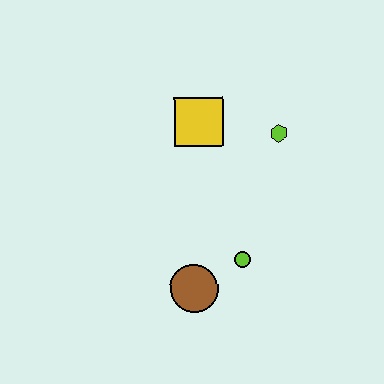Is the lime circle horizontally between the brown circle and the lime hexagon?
Yes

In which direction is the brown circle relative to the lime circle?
The brown circle is to the left of the lime circle.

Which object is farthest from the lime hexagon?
The brown circle is farthest from the lime hexagon.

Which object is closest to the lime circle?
The brown circle is closest to the lime circle.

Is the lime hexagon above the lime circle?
Yes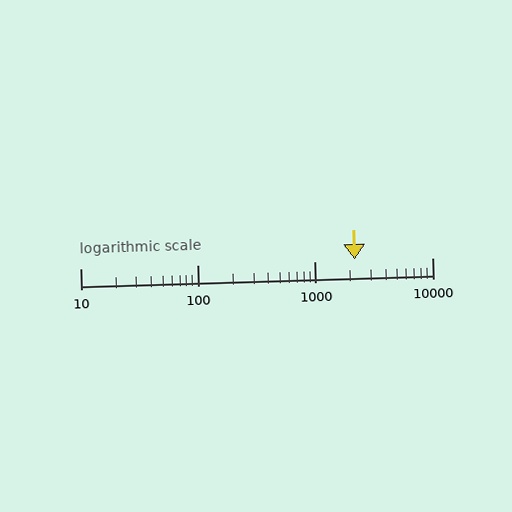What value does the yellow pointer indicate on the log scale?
The pointer indicates approximately 2200.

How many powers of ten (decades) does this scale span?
The scale spans 3 decades, from 10 to 10000.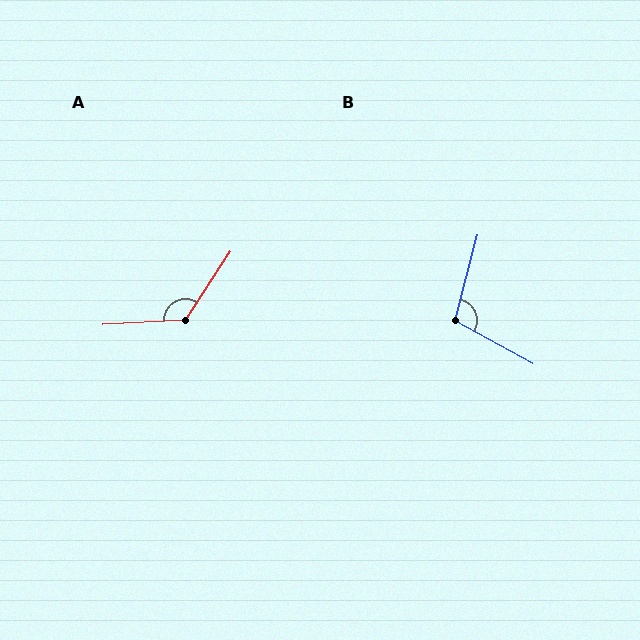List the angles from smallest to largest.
B (104°), A (126°).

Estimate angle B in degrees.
Approximately 104 degrees.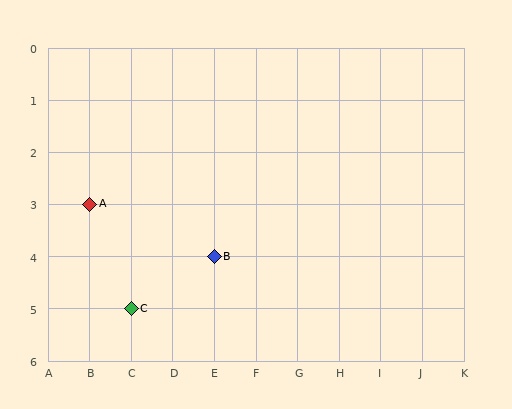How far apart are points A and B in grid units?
Points A and B are 3 columns and 1 row apart (about 3.2 grid units diagonally).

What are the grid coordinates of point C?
Point C is at grid coordinates (C, 5).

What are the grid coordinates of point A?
Point A is at grid coordinates (B, 3).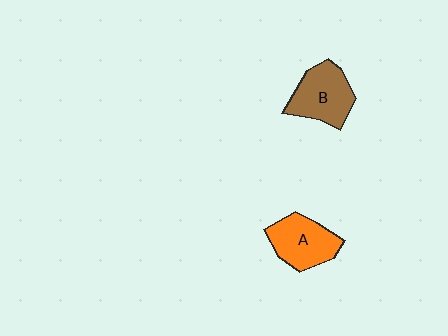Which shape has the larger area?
Shape B (brown).